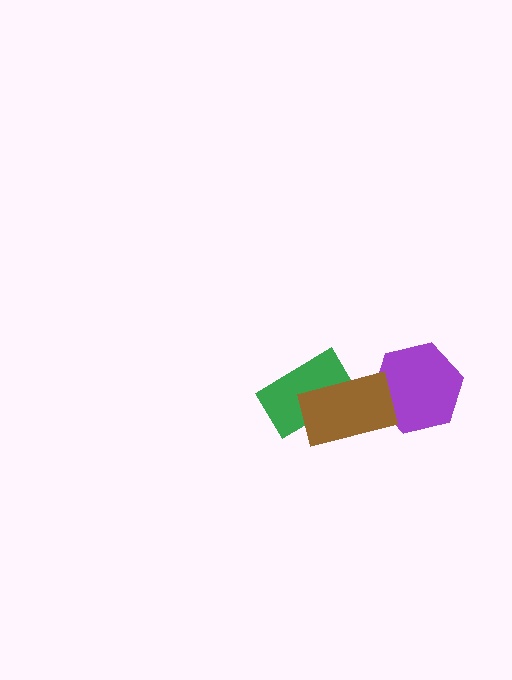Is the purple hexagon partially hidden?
Yes, it is partially covered by another shape.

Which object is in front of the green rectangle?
The brown rectangle is in front of the green rectangle.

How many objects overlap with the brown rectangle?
2 objects overlap with the brown rectangle.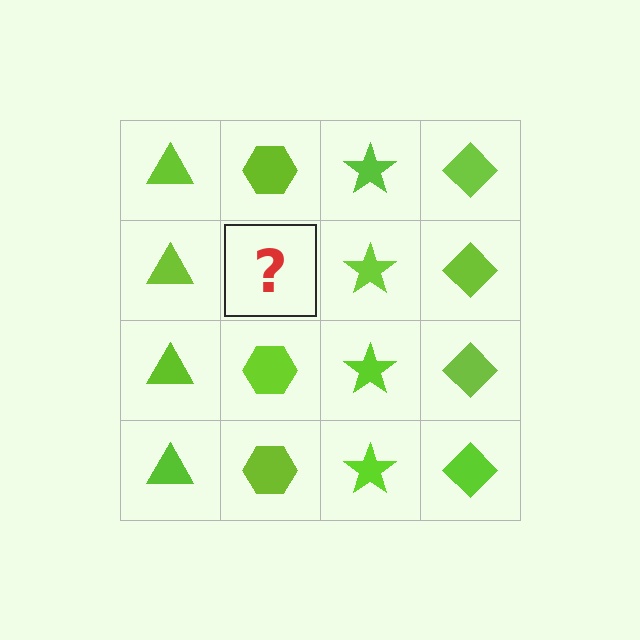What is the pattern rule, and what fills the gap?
The rule is that each column has a consistent shape. The gap should be filled with a lime hexagon.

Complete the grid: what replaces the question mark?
The question mark should be replaced with a lime hexagon.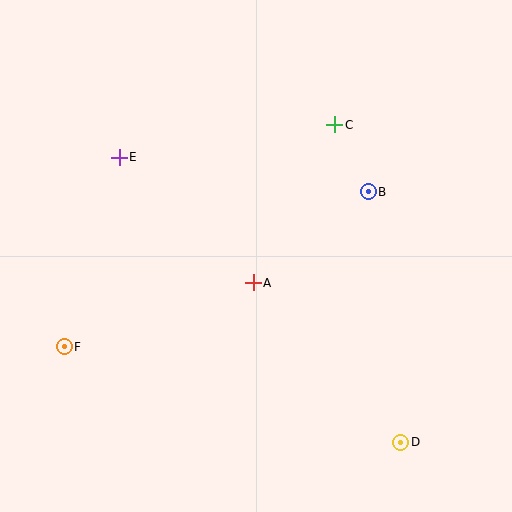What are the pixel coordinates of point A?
Point A is at (253, 283).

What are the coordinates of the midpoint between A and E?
The midpoint between A and E is at (186, 220).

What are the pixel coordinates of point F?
Point F is at (64, 347).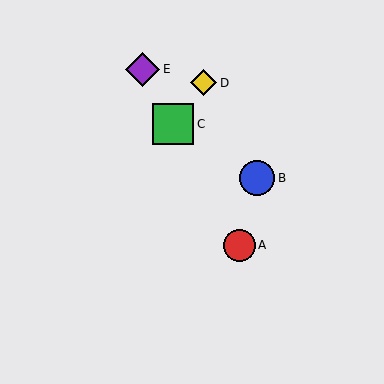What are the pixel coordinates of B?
Object B is at (257, 178).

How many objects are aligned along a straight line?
3 objects (A, C, E) are aligned along a straight line.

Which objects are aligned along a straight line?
Objects A, C, E are aligned along a straight line.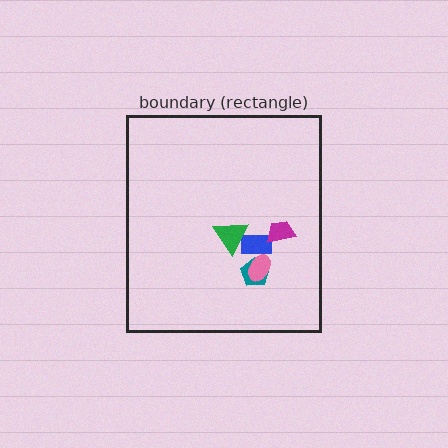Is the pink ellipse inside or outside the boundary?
Inside.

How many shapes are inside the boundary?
5 inside, 0 outside.